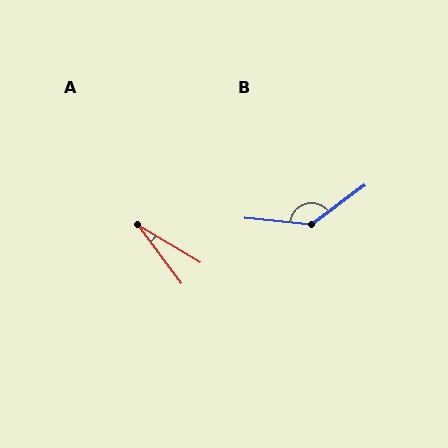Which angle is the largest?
B, at approximately 138 degrees.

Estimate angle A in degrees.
Approximately 22 degrees.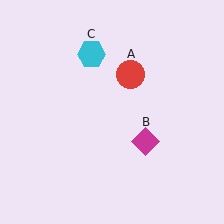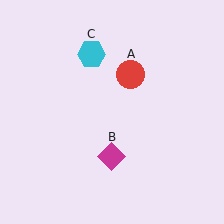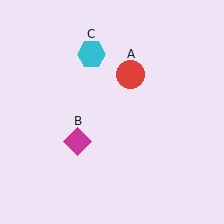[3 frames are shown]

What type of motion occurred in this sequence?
The magenta diamond (object B) rotated clockwise around the center of the scene.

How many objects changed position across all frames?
1 object changed position: magenta diamond (object B).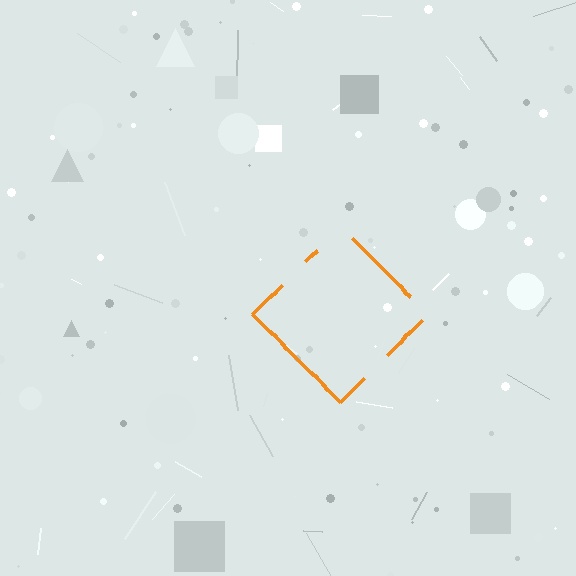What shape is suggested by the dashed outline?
The dashed outline suggests a diamond.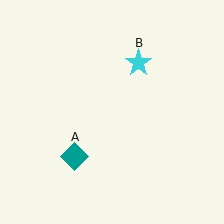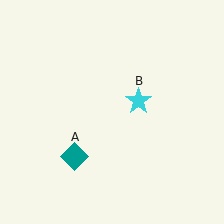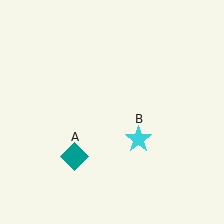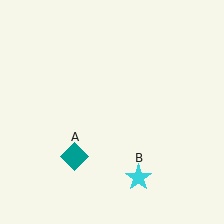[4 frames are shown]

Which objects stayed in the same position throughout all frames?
Teal diamond (object A) remained stationary.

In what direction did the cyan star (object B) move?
The cyan star (object B) moved down.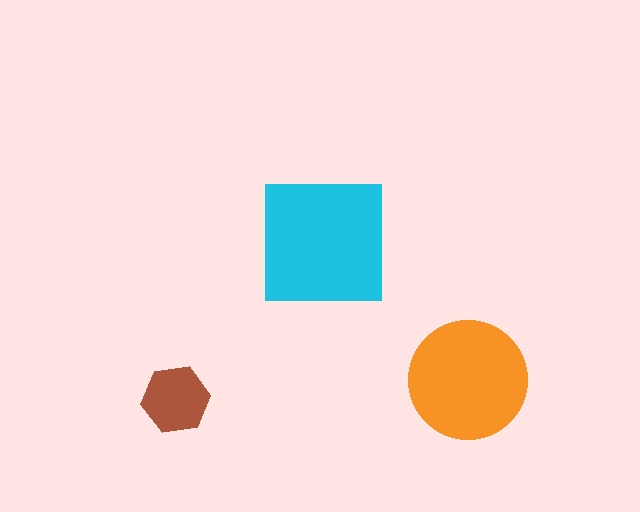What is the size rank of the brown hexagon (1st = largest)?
3rd.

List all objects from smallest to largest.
The brown hexagon, the orange circle, the cyan square.